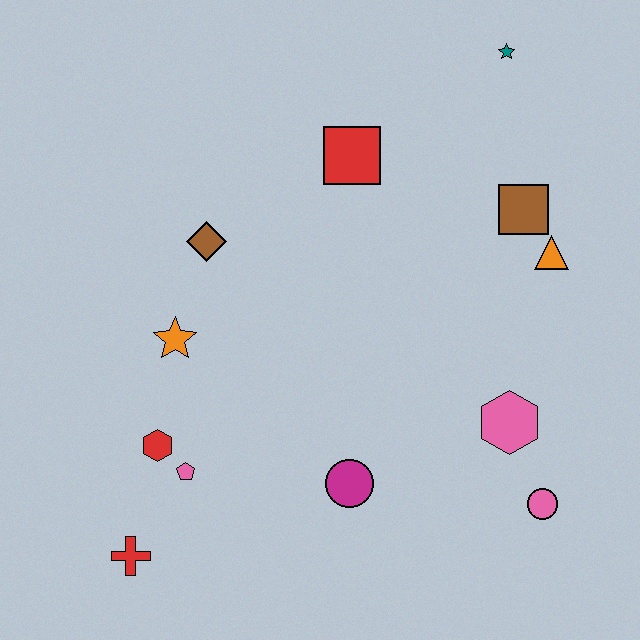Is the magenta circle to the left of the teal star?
Yes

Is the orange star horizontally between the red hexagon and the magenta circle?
Yes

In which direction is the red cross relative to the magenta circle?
The red cross is to the left of the magenta circle.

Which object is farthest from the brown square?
The red cross is farthest from the brown square.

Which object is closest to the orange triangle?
The brown square is closest to the orange triangle.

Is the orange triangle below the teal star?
Yes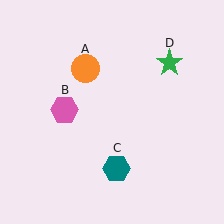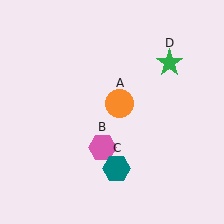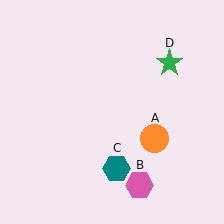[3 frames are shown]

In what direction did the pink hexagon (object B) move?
The pink hexagon (object B) moved down and to the right.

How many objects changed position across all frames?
2 objects changed position: orange circle (object A), pink hexagon (object B).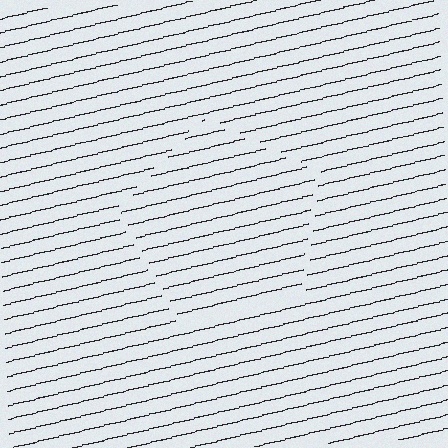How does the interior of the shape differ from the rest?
The interior of the shape contains the same grating, shifted by half a period — the contour is defined by the phase discontinuity where line-ends from the inner and outer gratings abut.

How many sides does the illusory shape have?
5 sides — the line-ends trace a pentagon.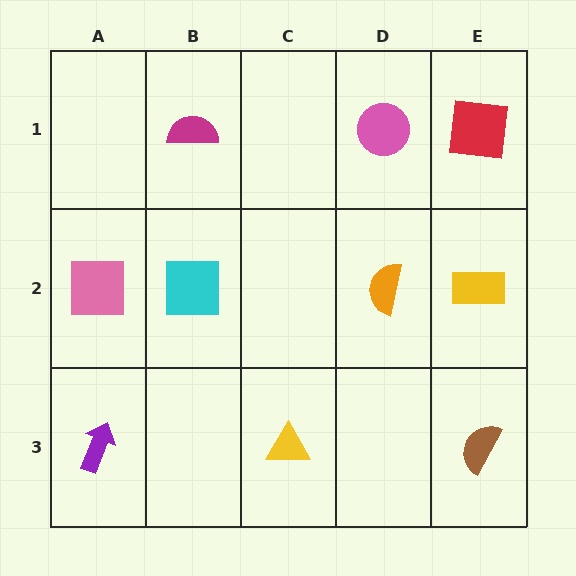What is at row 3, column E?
A brown semicircle.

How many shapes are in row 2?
4 shapes.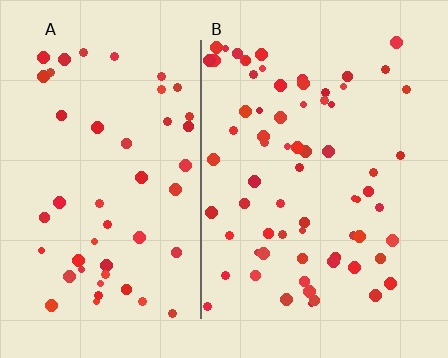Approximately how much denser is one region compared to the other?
Approximately 1.4× — region B over region A.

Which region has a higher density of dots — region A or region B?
B (the right).